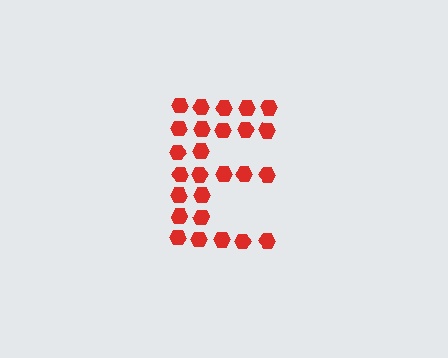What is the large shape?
The large shape is the letter E.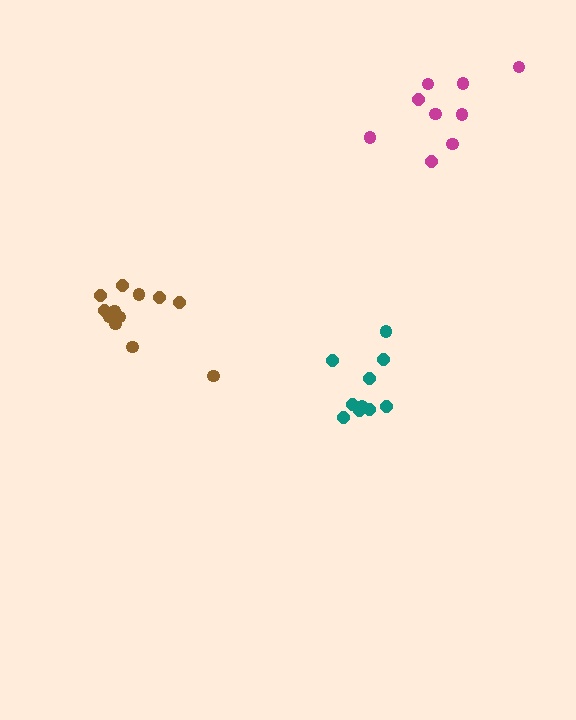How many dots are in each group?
Group 1: 9 dots, Group 2: 10 dots, Group 3: 13 dots (32 total).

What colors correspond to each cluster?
The clusters are colored: magenta, teal, brown.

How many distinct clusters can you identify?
There are 3 distinct clusters.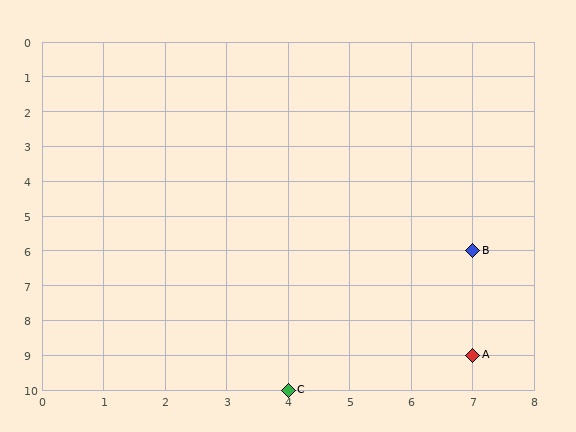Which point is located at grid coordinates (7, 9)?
Point A is at (7, 9).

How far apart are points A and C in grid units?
Points A and C are 3 columns and 1 row apart (about 3.2 grid units diagonally).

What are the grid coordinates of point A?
Point A is at grid coordinates (7, 9).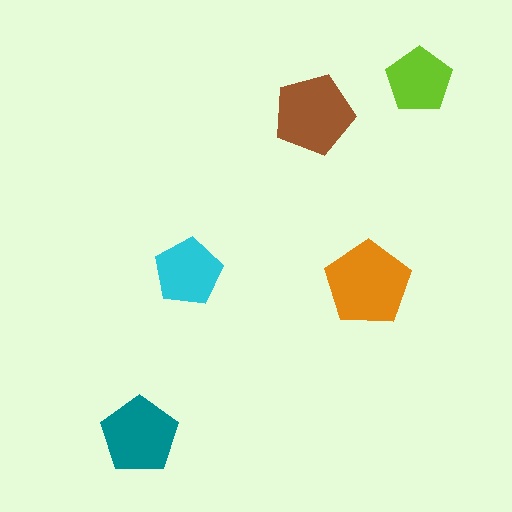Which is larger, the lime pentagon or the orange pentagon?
The orange one.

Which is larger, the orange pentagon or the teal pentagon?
The orange one.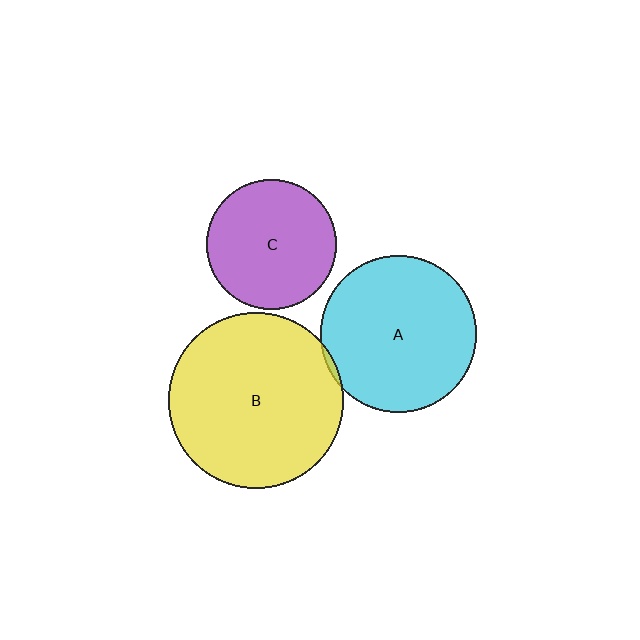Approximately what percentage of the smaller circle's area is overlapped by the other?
Approximately 5%.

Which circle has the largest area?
Circle B (yellow).